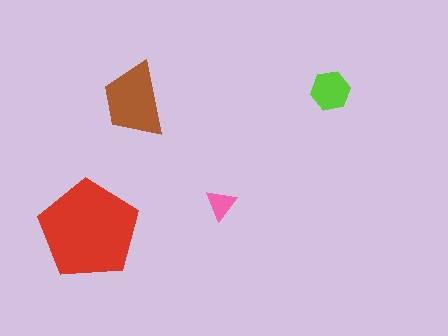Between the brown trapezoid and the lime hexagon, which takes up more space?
The brown trapezoid.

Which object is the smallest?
The pink triangle.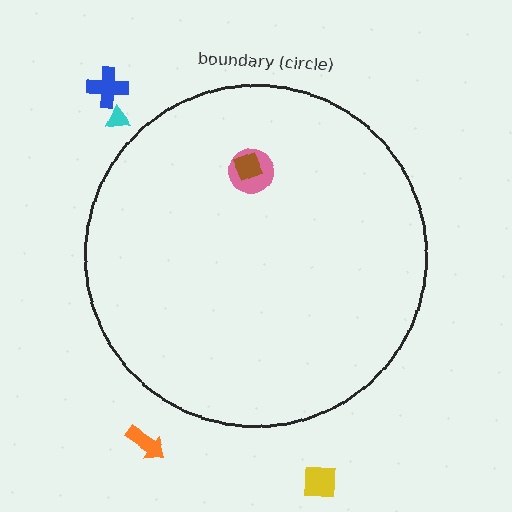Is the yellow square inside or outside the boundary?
Outside.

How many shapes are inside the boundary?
2 inside, 4 outside.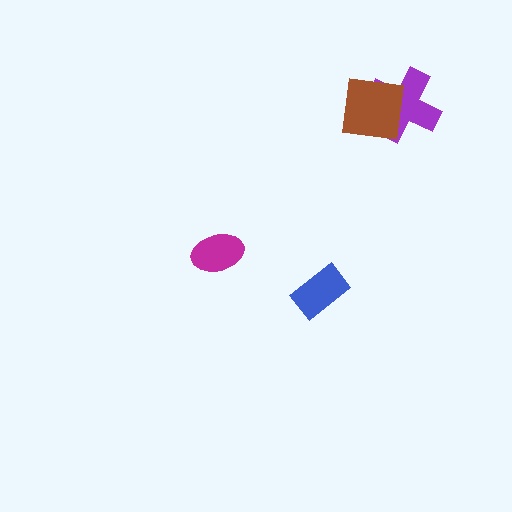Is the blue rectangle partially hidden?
No, no other shape covers it.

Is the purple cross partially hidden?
Yes, it is partially covered by another shape.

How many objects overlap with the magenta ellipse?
0 objects overlap with the magenta ellipse.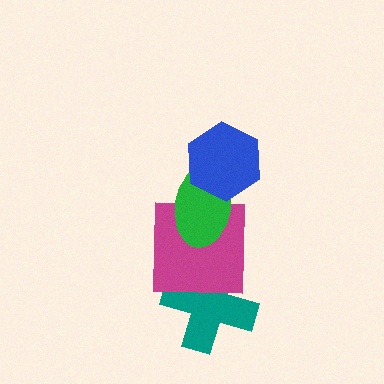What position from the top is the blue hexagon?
The blue hexagon is 1st from the top.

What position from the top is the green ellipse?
The green ellipse is 2nd from the top.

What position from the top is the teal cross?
The teal cross is 4th from the top.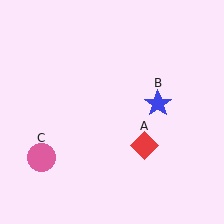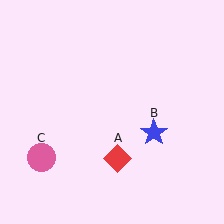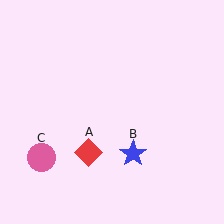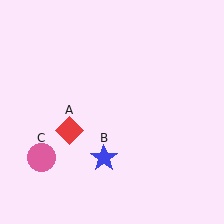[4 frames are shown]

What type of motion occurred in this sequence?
The red diamond (object A), blue star (object B) rotated clockwise around the center of the scene.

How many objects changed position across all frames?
2 objects changed position: red diamond (object A), blue star (object B).